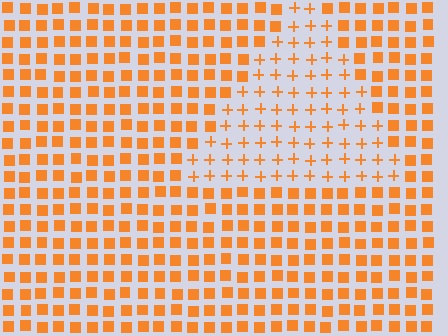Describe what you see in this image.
The image is filled with small orange elements arranged in a uniform grid. A triangle-shaped region contains plus signs, while the surrounding area contains squares. The boundary is defined purely by the change in element shape.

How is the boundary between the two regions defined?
The boundary is defined by a change in element shape: plus signs inside vs. squares outside. All elements share the same color and spacing.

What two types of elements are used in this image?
The image uses plus signs inside the triangle region and squares outside it.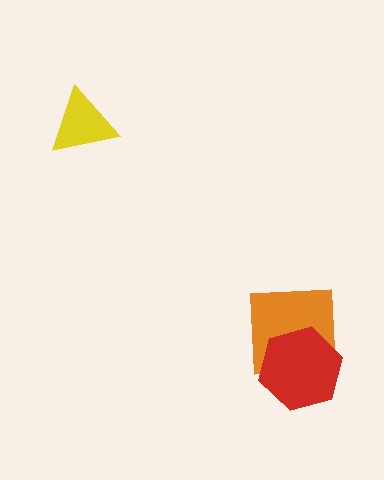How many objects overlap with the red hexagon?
1 object overlaps with the red hexagon.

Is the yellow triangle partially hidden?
No, no other shape covers it.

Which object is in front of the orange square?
The red hexagon is in front of the orange square.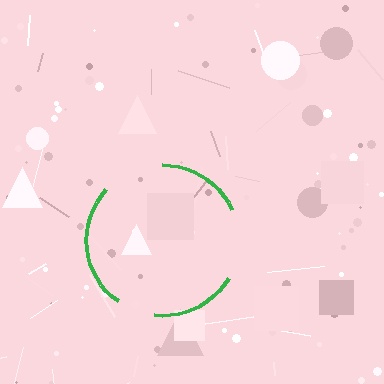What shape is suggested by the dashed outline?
The dashed outline suggests a circle.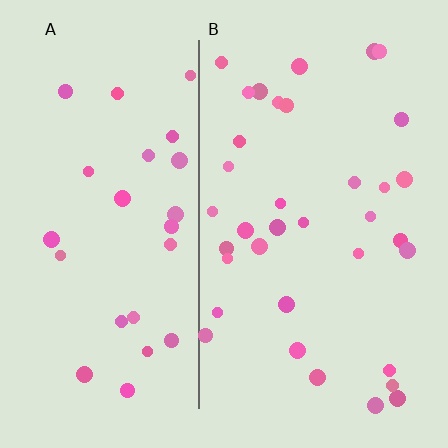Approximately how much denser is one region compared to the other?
Approximately 1.4× — region B over region A.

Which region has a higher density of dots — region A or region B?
B (the right).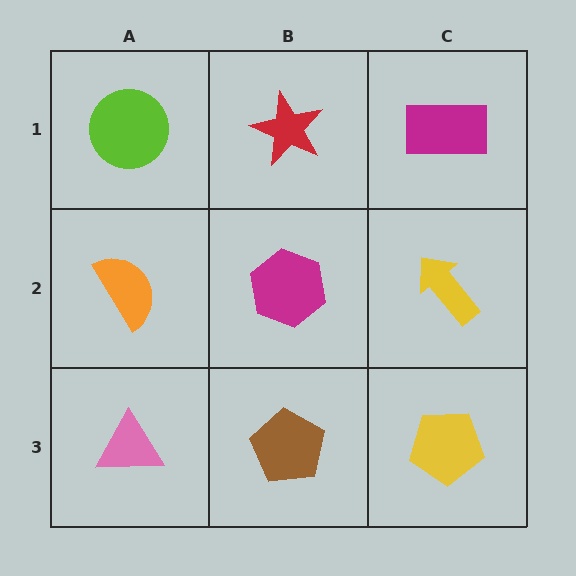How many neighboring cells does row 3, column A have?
2.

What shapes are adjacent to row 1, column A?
An orange semicircle (row 2, column A), a red star (row 1, column B).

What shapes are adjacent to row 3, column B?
A magenta hexagon (row 2, column B), a pink triangle (row 3, column A), a yellow pentagon (row 3, column C).